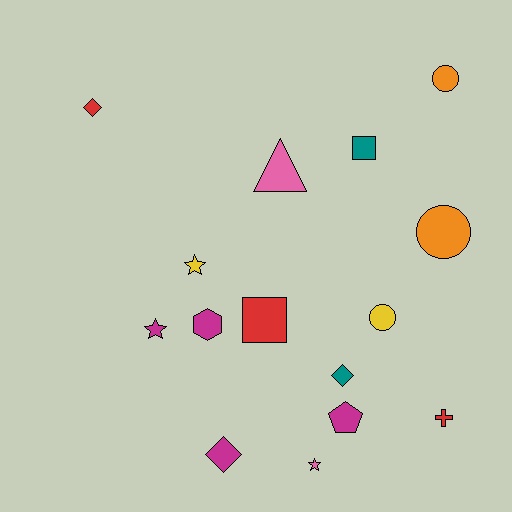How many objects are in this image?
There are 15 objects.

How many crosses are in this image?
There is 1 cross.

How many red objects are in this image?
There are 3 red objects.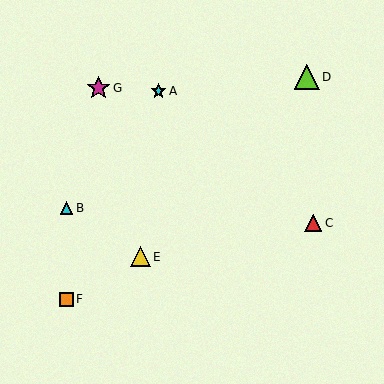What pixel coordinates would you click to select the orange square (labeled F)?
Click at (67, 299) to select the orange square F.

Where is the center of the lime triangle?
The center of the lime triangle is at (307, 77).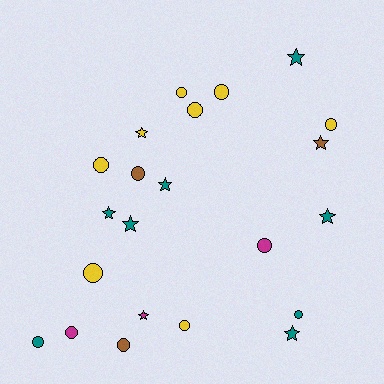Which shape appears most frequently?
Circle, with 13 objects.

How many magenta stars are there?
There is 1 magenta star.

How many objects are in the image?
There are 22 objects.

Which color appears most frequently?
Teal, with 8 objects.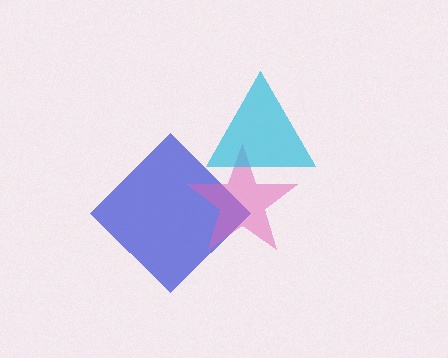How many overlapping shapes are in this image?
There are 3 overlapping shapes in the image.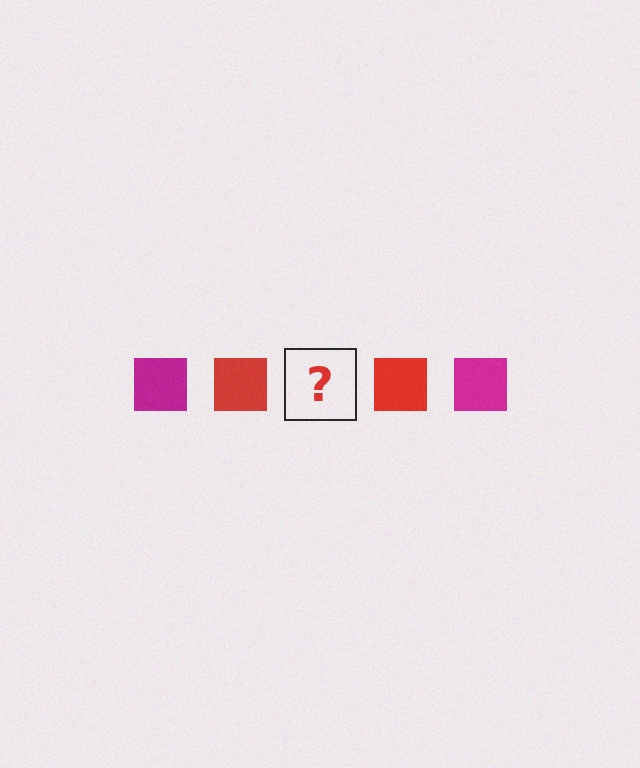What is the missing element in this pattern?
The missing element is a magenta square.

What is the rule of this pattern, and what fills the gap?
The rule is that the pattern cycles through magenta, red squares. The gap should be filled with a magenta square.